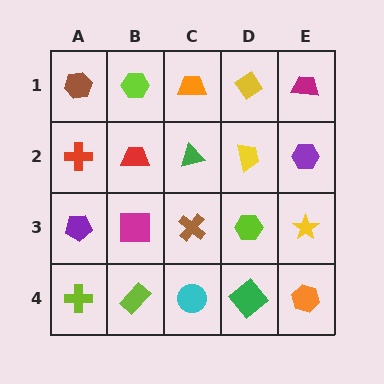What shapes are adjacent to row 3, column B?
A red trapezoid (row 2, column B), a lime rectangle (row 4, column B), a purple pentagon (row 3, column A), a brown cross (row 3, column C).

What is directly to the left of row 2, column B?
A red cross.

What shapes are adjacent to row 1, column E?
A purple hexagon (row 2, column E), a yellow diamond (row 1, column D).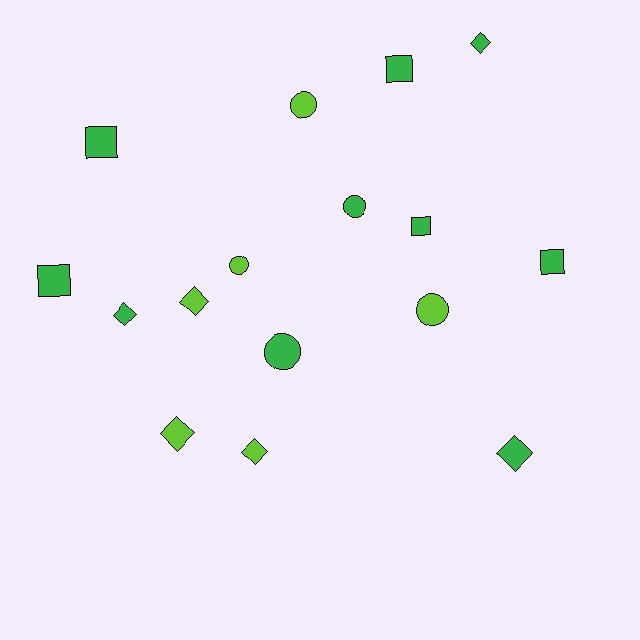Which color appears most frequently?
Green, with 10 objects.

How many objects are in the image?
There are 16 objects.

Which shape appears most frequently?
Diamond, with 6 objects.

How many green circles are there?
There are 2 green circles.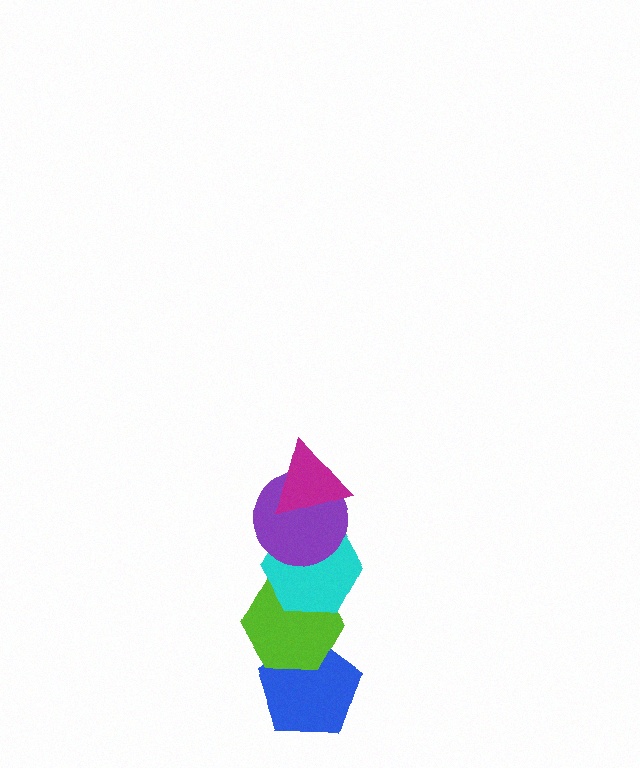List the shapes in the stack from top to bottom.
From top to bottom: the magenta triangle, the purple circle, the cyan hexagon, the lime hexagon, the blue pentagon.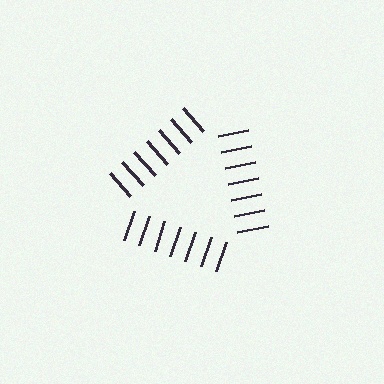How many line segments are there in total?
21 — 7 along each of the 3 edges.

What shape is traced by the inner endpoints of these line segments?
An illusory triangle — the line segments terminate on its edges but no continuous stroke is drawn.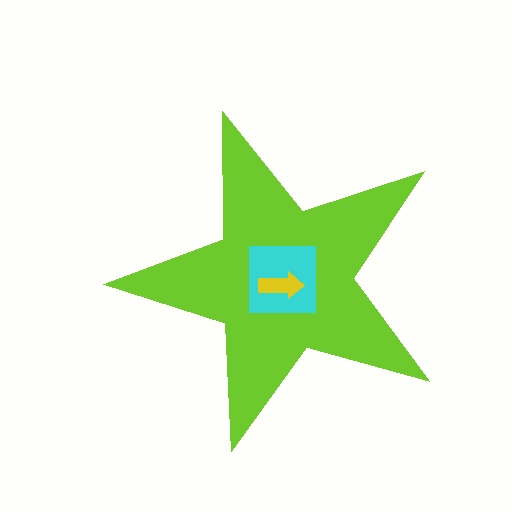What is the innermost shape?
The yellow arrow.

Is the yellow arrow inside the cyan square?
Yes.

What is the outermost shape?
The lime star.